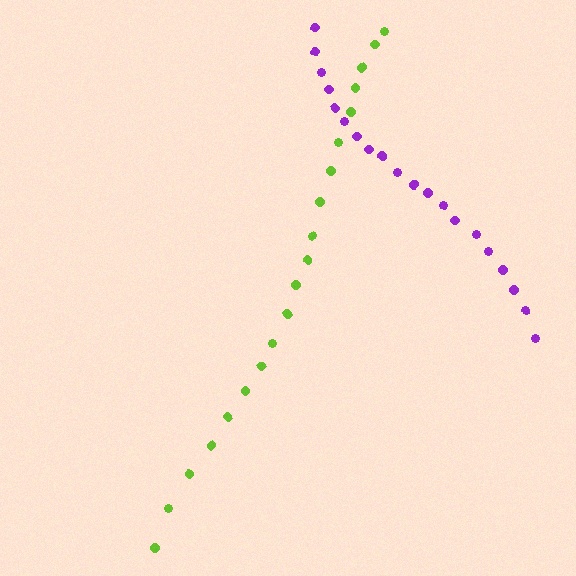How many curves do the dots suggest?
There are 2 distinct paths.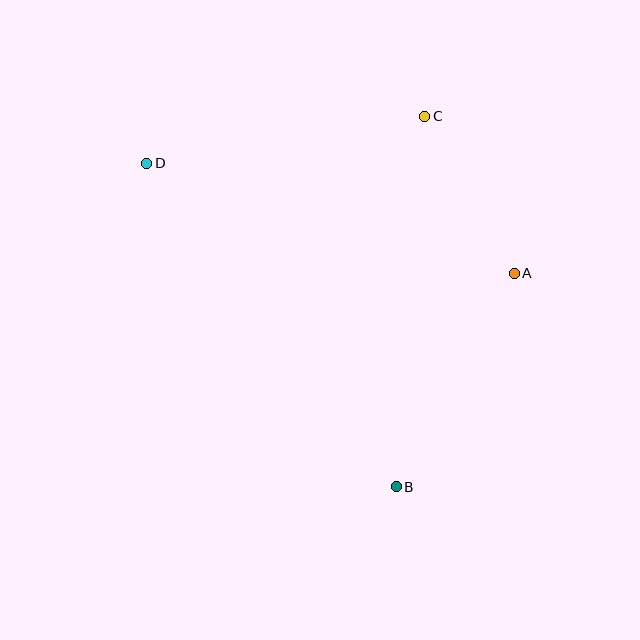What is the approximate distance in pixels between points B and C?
The distance between B and C is approximately 372 pixels.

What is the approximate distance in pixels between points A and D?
The distance between A and D is approximately 384 pixels.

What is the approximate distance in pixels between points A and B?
The distance between A and B is approximately 244 pixels.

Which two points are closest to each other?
Points A and C are closest to each other.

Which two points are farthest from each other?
Points B and D are farthest from each other.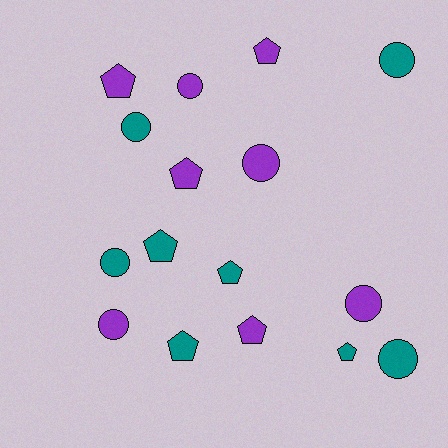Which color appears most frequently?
Purple, with 8 objects.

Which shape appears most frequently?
Circle, with 8 objects.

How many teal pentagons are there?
There are 4 teal pentagons.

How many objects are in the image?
There are 16 objects.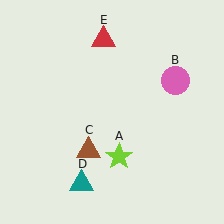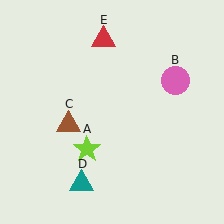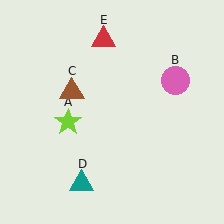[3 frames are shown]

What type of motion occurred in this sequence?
The lime star (object A), brown triangle (object C) rotated clockwise around the center of the scene.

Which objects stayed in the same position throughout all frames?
Pink circle (object B) and teal triangle (object D) and red triangle (object E) remained stationary.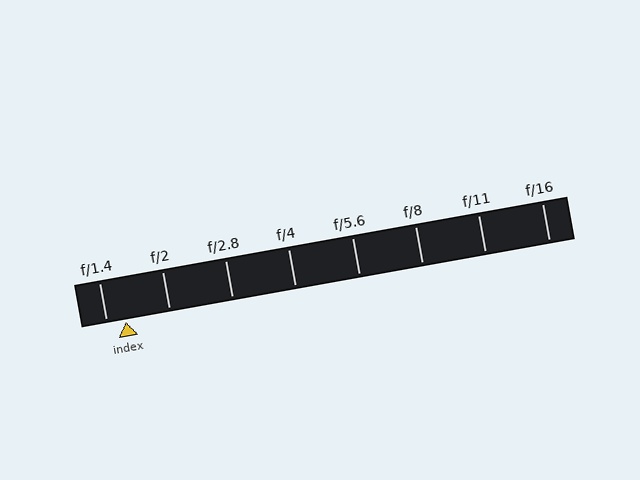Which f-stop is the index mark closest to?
The index mark is closest to f/1.4.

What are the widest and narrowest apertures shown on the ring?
The widest aperture shown is f/1.4 and the narrowest is f/16.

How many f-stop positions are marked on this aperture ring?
There are 8 f-stop positions marked.